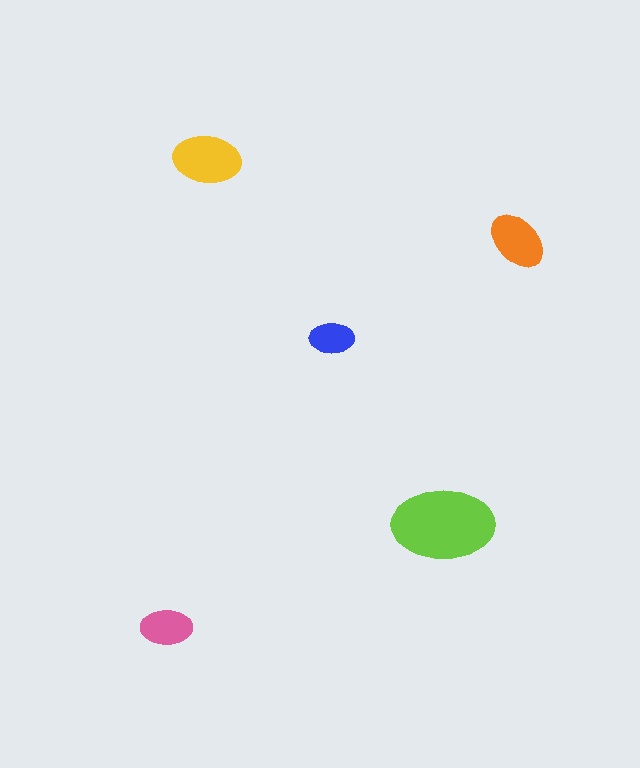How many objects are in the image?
There are 5 objects in the image.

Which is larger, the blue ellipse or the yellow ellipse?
The yellow one.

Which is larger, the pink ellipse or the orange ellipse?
The orange one.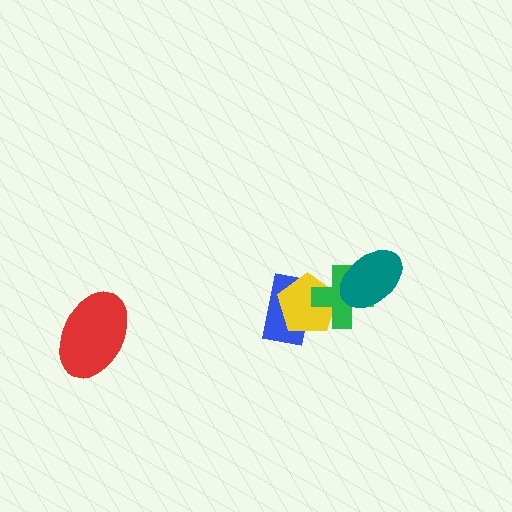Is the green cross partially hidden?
Yes, it is partially covered by another shape.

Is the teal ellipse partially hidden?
No, no other shape covers it.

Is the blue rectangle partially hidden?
Yes, it is partially covered by another shape.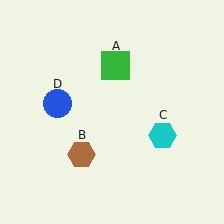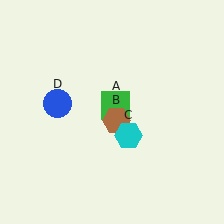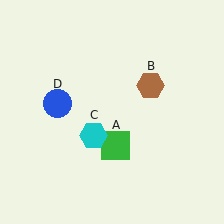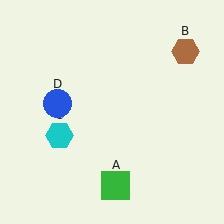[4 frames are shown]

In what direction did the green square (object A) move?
The green square (object A) moved down.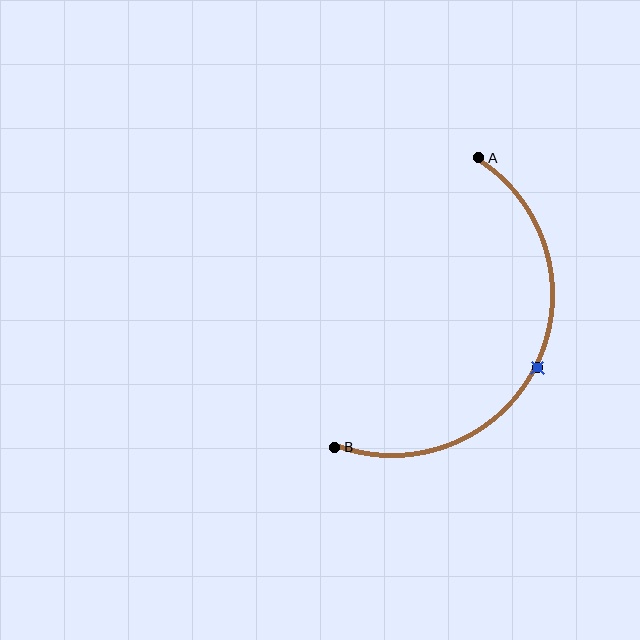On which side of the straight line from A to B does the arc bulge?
The arc bulges to the right of the straight line connecting A and B.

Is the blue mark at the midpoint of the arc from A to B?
Yes. The blue mark lies on the arc at equal arc-length from both A and B — it is the arc midpoint.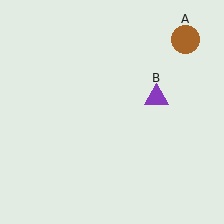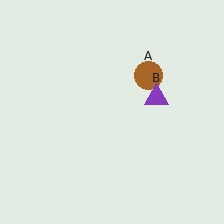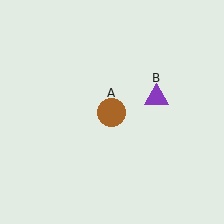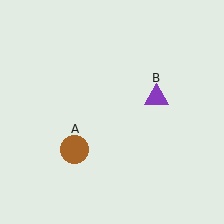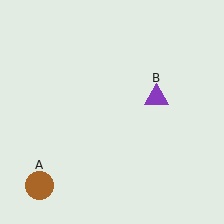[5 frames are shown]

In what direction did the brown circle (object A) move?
The brown circle (object A) moved down and to the left.